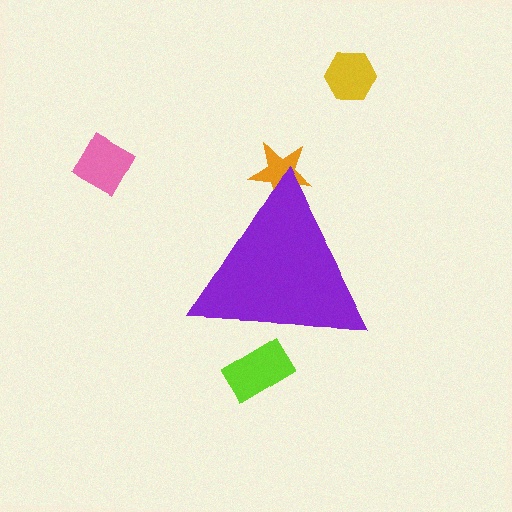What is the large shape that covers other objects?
A purple triangle.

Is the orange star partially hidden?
Yes, the orange star is partially hidden behind the purple triangle.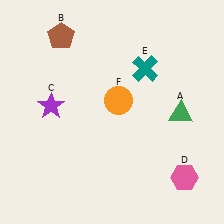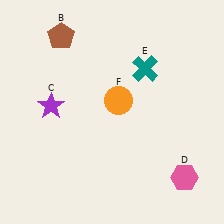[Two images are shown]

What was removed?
The green triangle (A) was removed in Image 2.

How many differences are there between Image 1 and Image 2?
There is 1 difference between the two images.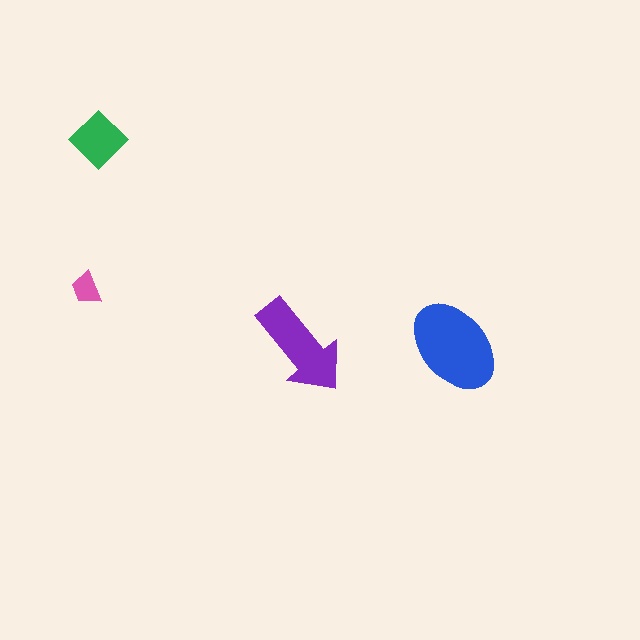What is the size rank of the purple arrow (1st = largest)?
2nd.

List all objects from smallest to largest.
The pink trapezoid, the green diamond, the purple arrow, the blue ellipse.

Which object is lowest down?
The purple arrow is bottommost.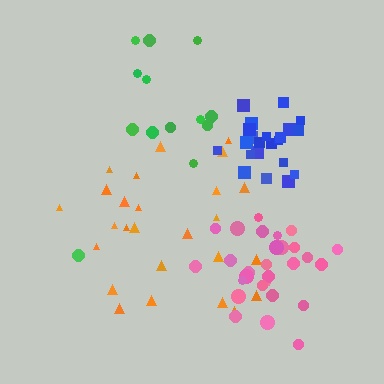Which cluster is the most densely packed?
Blue.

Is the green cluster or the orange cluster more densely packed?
Orange.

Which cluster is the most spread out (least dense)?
Green.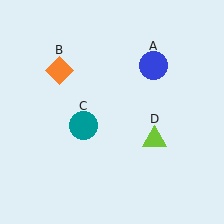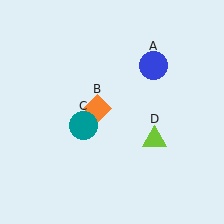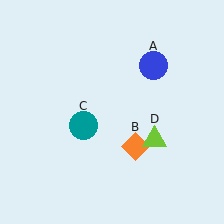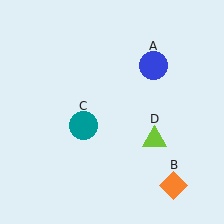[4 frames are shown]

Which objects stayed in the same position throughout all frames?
Blue circle (object A) and teal circle (object C) and lime triangle (object D) remained stationary.